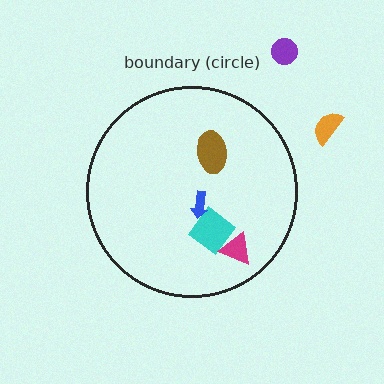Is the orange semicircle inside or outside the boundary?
Outside.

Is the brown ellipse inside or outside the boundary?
Inside.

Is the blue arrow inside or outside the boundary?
Inside.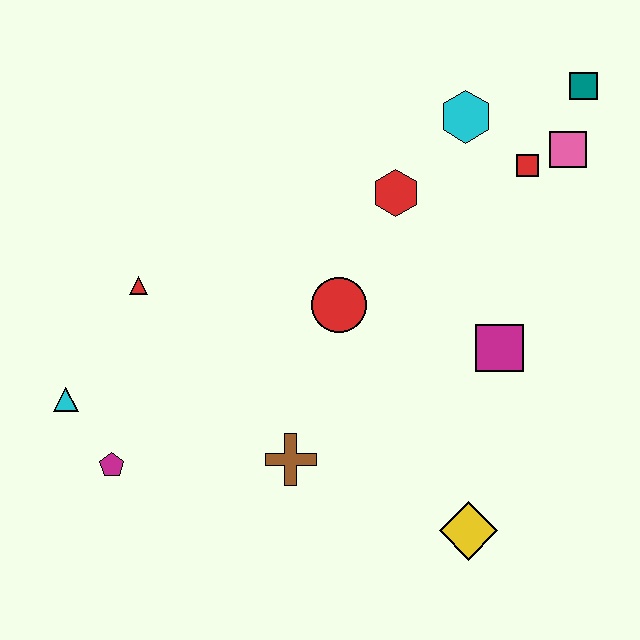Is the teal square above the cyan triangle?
Yes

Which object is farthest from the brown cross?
The teal square is farthest from the brown cross.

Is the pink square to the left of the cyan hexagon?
No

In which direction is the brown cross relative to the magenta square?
The brown cross is to the left of the magenta square.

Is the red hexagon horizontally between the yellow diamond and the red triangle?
Yes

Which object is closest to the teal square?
The pink square is closest to the teal square.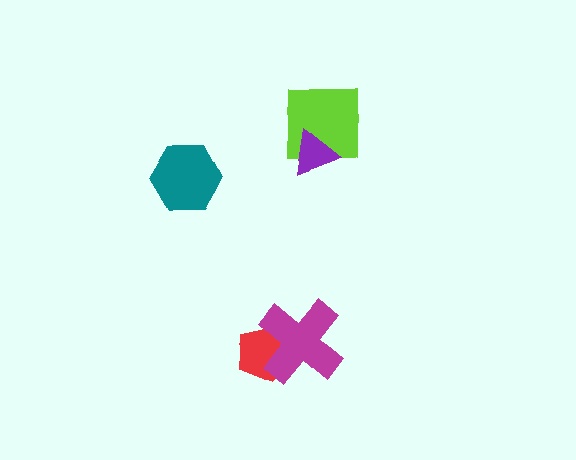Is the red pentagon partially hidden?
Yes, it is partially covered by another shape.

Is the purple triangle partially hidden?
No, no other shape covers it.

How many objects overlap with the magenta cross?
1 object overlaps with the magenta cross.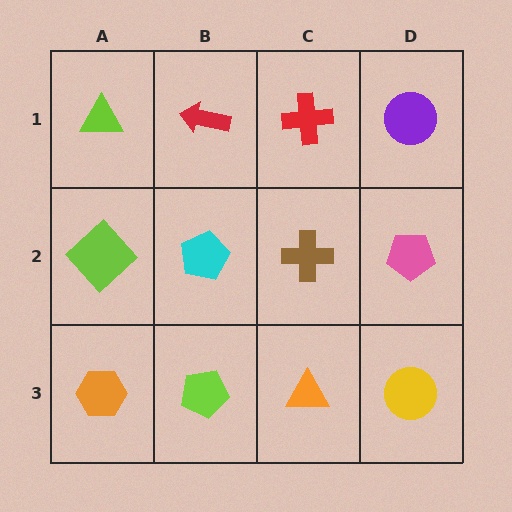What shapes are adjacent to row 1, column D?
A pink pentagon (row 2, column D), a red cross (row 1, column C).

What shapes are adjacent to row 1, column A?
A lime diamond (row 2, column A), a red arrow (row 1, column B).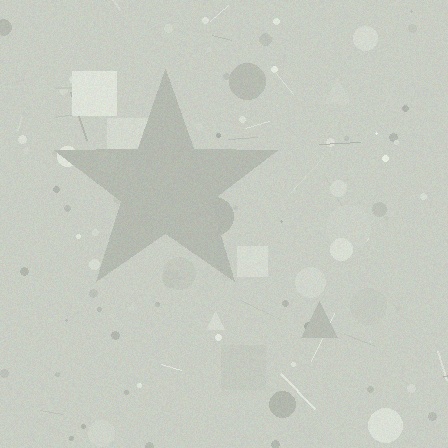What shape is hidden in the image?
A star is hidden in the image.